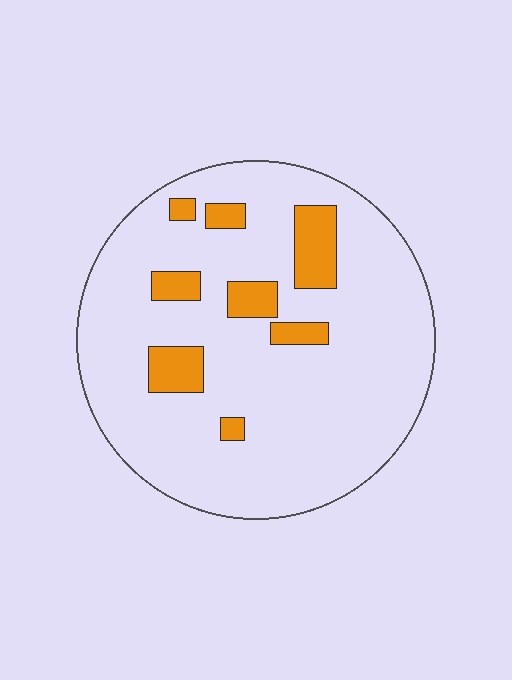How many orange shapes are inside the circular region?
8.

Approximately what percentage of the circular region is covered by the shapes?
Approximately 15%.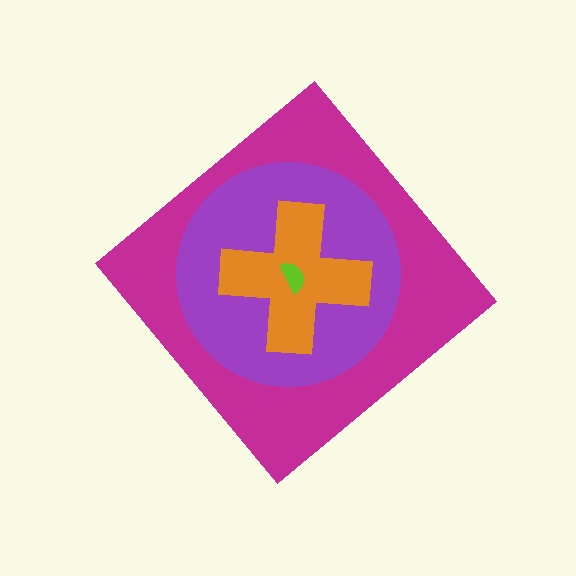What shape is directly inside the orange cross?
The lime semicircle.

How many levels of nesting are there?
4.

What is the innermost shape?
The lime semicircle.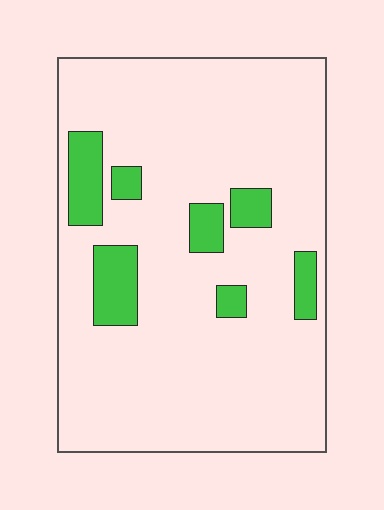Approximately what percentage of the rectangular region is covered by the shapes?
Approximately 15%.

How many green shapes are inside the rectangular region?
7.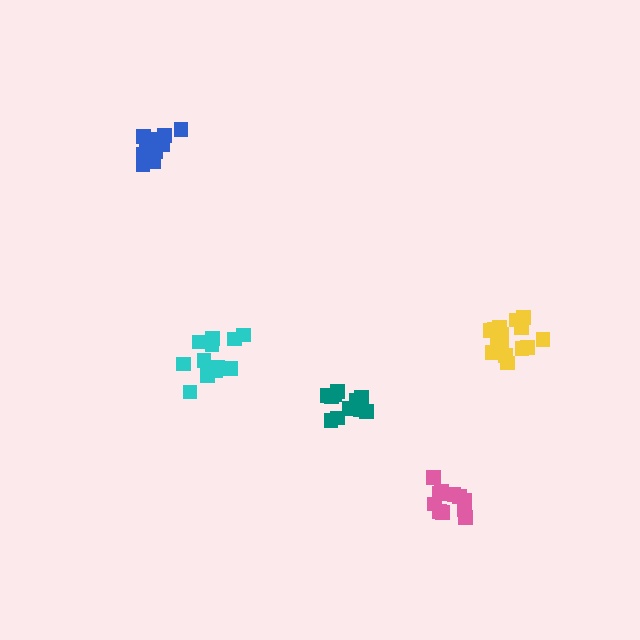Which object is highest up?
The blue cluster is topmost.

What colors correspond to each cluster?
The clusters are colored: teal, yellow, blue, cyan, pink.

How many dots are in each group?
Group 1: 11 dots, Group 2: 16 dots, Group 3: 11 dots, Group 4: 14 dots, Group 5: 11 dots (63 total).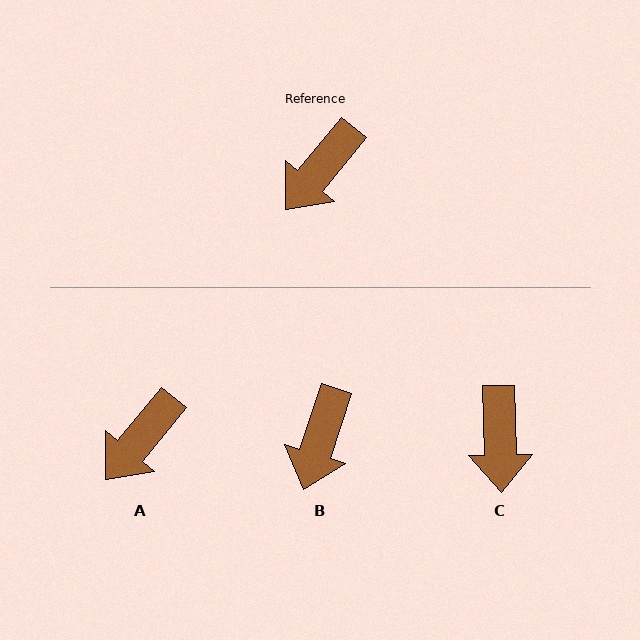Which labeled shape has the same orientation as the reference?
A.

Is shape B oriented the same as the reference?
No, it is off by about 21 degrees.